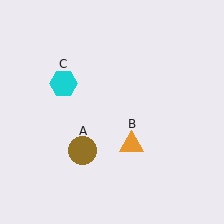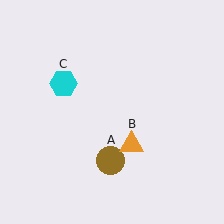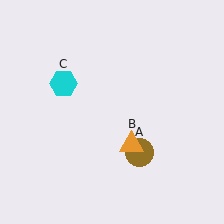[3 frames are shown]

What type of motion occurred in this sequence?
The brown circle (object A) rotated counterclockwise around the center of the scene.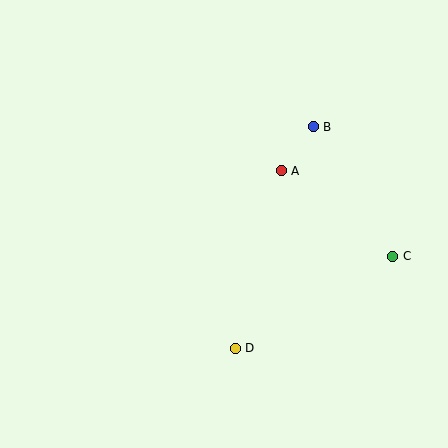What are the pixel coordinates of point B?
Point B is at (313, 127).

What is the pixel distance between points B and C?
The distance between B and C is 152 pixels.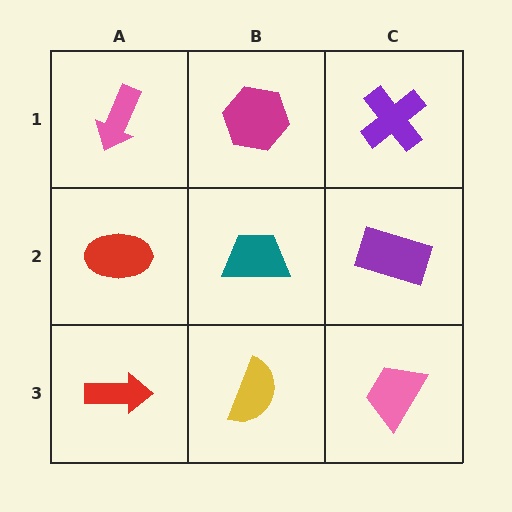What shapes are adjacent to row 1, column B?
A teal trapezoid (row 2, column B), a pink arrow (row 1, column A), a purple cross (row 1, column C).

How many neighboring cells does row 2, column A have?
3.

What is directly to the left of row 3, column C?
A yellow semicircle.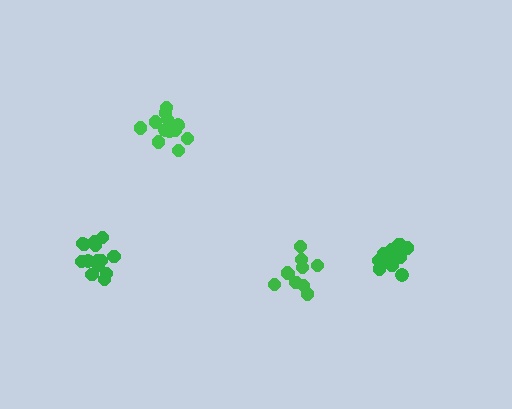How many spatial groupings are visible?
There are 4 spatial groupings.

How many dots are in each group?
Group 1: 16 dots, Group 2: 10 dots, Group 3: 13 dots, Group 4: 14 dots (53 total).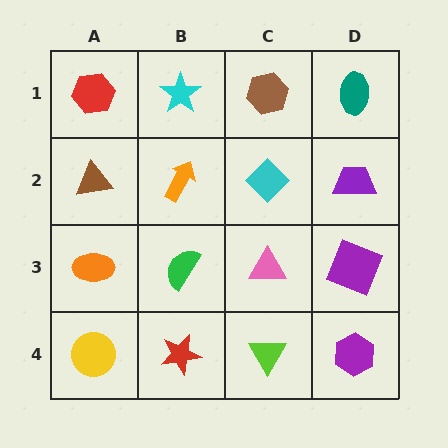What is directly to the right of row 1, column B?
A brown hexagon.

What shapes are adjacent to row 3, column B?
An orange arrow (row 2, column B), a red star (row 4, column B), an orange ellipse (row 3, column A), a pink triangle (row 3, column C).